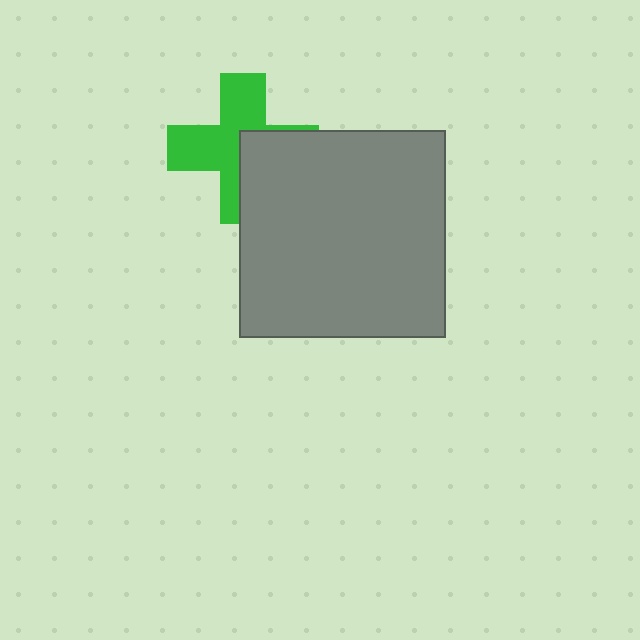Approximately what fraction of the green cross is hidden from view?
Roughly 40% of the green cross is hidden behind the gray square.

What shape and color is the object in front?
The object in front is a gray square.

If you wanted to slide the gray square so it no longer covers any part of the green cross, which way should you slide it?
Slide it toward the lower-right — that is the most direct way to separate the two shapes.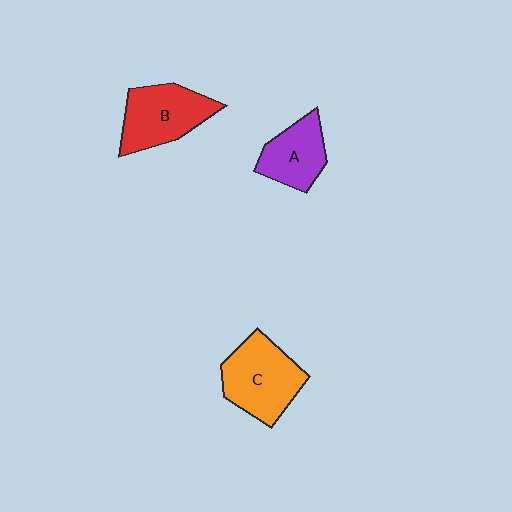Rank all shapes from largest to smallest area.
From largest to smallest: C (orange), B (red), A (purple).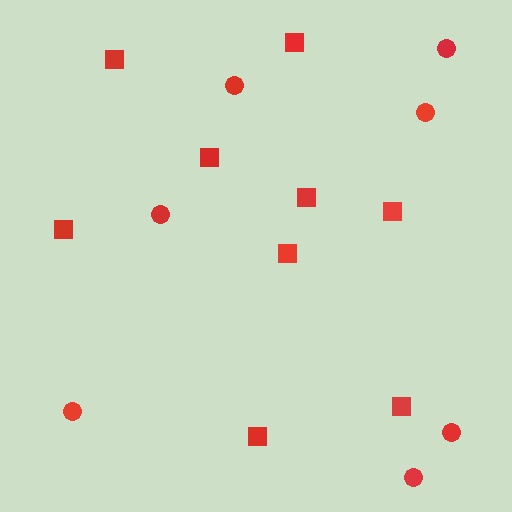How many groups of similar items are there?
There are 2 groups: one group of circles (7) and one group of squares (9).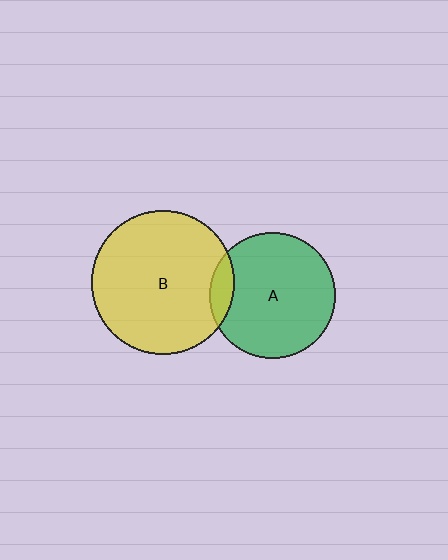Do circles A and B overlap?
Yes.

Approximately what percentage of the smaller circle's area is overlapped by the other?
Approximately 10%.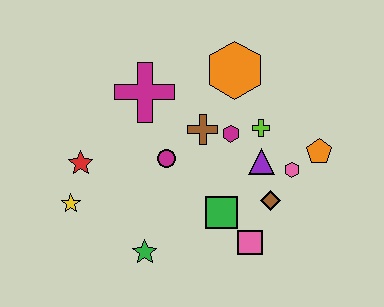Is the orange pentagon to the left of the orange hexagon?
No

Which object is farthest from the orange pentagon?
The yellow star is farthest from the orange pentagon.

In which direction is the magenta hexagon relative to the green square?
The magenta hexagon is above the green square.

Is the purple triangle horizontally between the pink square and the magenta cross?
No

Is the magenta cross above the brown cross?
Yes